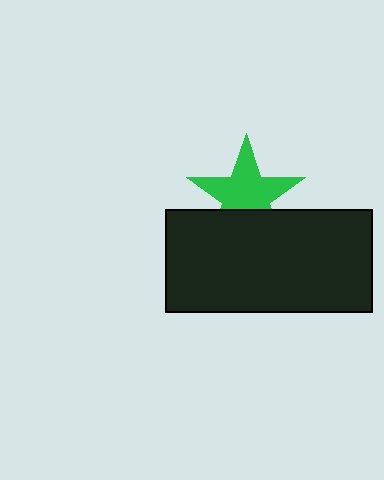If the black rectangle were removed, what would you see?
You would see the complete green star.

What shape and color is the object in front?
The object in front is a black rectangle.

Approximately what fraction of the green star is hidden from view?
Roughly 31% of the green star is hidden behind the black rectangle.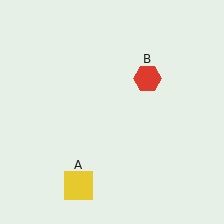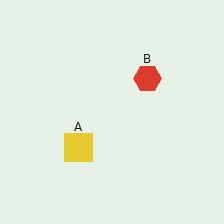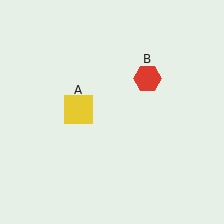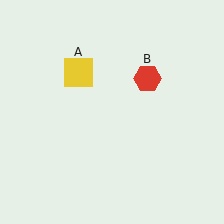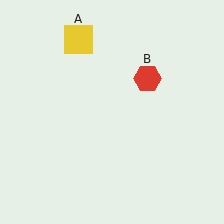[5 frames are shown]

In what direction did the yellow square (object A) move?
The yellow square (object A) moved up.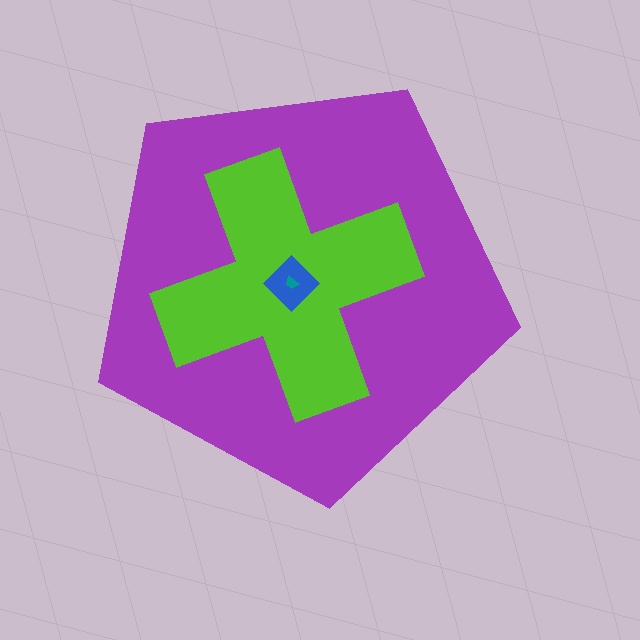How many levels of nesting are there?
4.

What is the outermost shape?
The purple pentagon.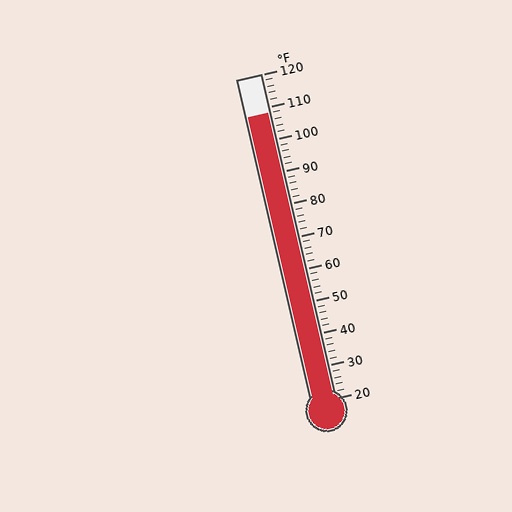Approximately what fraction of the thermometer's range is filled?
The thermometer is filled to approximately 90% of its range.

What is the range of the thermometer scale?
The thermometer scale ranges from 20°F to 120°F.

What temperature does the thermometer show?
The thermometer shows approximately 108°F.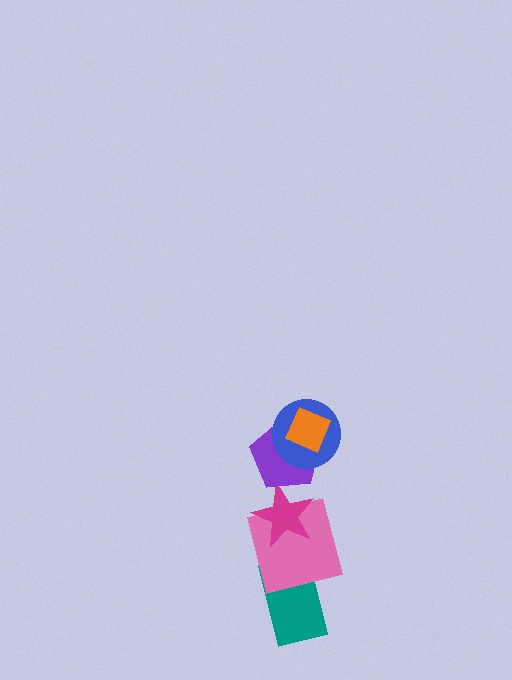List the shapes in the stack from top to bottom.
From top to bottom: the orange diamond, the blue circle, the purple pentagon, the magenta star, the pink square, the teal rectangle.